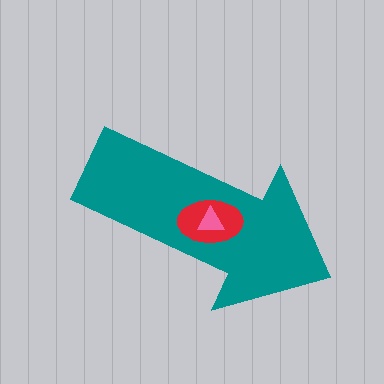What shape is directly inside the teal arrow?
The red ellipse.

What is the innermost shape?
The pink triangle.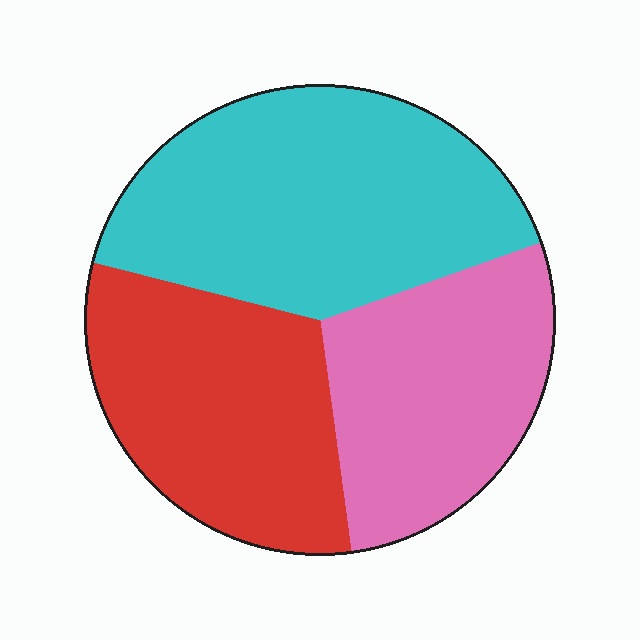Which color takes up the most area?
Cyan, at roughly 40%.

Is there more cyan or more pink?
Cyan.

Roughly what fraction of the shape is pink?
Pink takes up about one quarter (1/4) of the shape.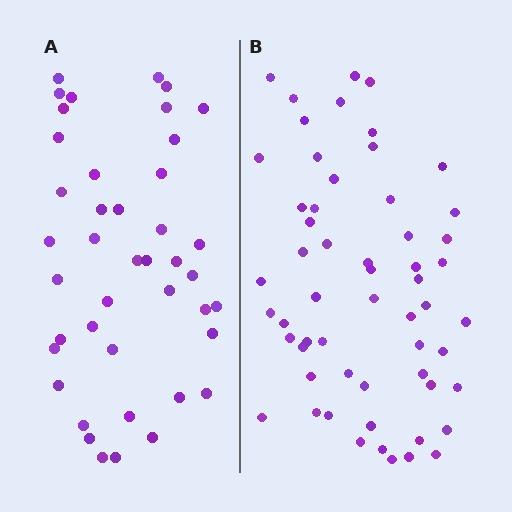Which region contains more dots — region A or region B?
Region B (the right region) has more dots.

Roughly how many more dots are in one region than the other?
Region B has approximately 15 more dots than region A.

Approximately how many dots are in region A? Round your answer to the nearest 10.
About 40 dots. (The exact count is 42, which rounds to 40.)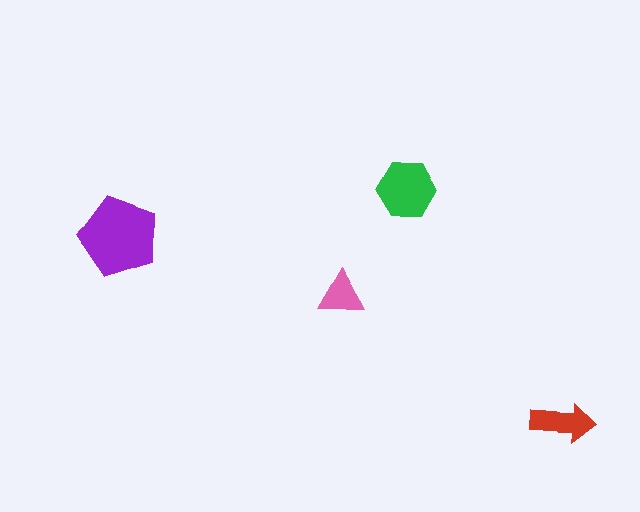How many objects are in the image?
There are 4 objects in the image.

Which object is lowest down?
The red arrow is bottommost.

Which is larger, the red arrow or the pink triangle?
The red arrow.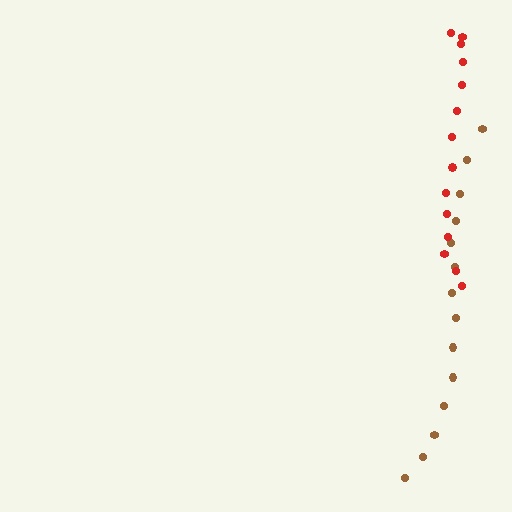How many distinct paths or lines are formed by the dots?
There are 2 distinct paths.